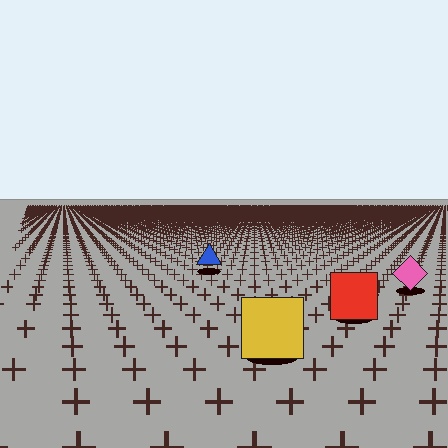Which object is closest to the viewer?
The yellow square is closest. The texture marks near it are larger and more spread out.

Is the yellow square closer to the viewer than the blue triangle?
Yes. The yellow square is closer — you can tell from the texture gradient: the ground texture is coarser near it.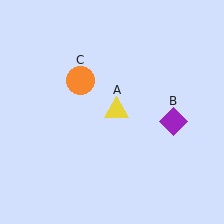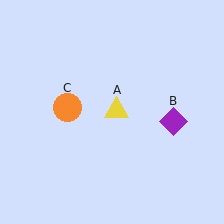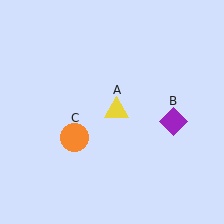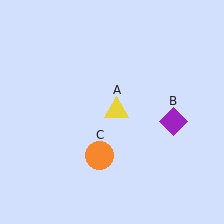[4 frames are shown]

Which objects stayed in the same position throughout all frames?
Yellow triangle (object A) and purple diamond (object B) remained stationary.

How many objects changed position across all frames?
1 object changed position: orange circle (object C).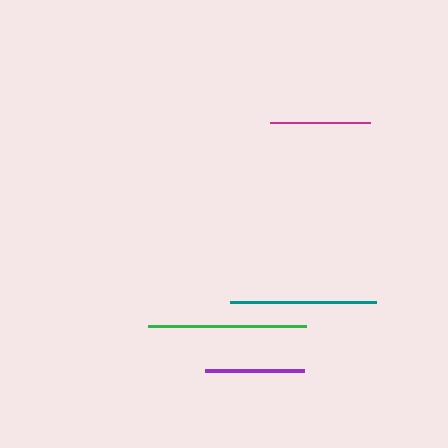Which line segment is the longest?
The green line is the longest at approximately 158 pixels.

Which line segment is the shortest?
The purple line is the shortest at approximately 100 pixels.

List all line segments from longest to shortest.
From longest to shortest: green, teal, magenta, purple.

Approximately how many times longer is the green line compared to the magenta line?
The green line is approximately 1.6 times the length of the magenta line.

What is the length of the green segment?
The green segment is approximately 158 pixels long.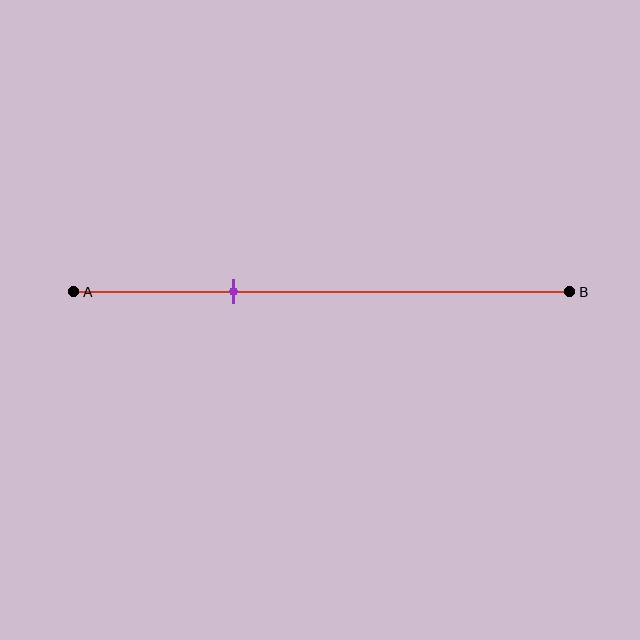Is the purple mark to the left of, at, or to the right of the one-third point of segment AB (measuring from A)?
The purple mark is approximately at the one-third point of segment AB.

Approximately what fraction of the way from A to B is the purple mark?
The purple mark is approximately 30% of the way from A to B.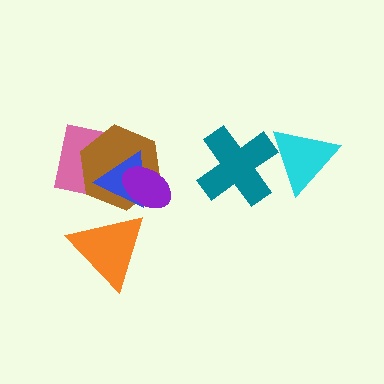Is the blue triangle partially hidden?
Yes, it is partially covered by another shape.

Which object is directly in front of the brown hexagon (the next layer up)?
The blue triangle is directly in front of the brown hexagon.